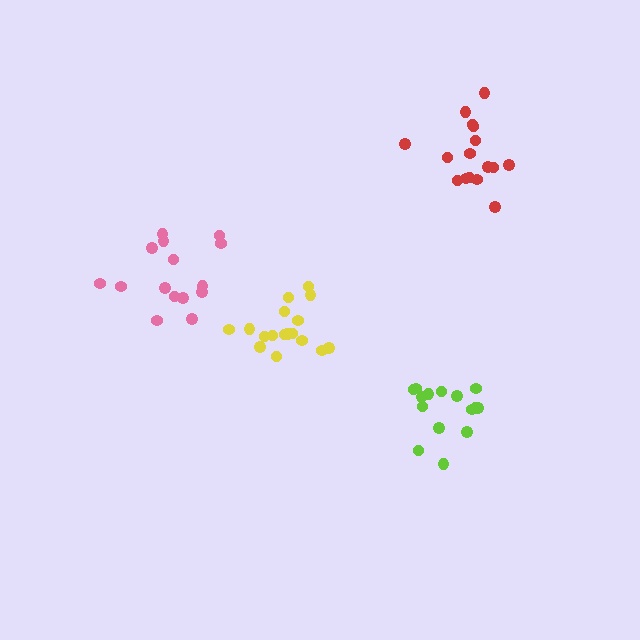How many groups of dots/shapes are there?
There are 4 groups.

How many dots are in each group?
Group 1: 17 dots, Group 2: 15 dots, Group 3: 16 dots, Group 4: 15 dots (63 total).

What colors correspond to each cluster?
The clusters are colored: yellow, lime, red, pink.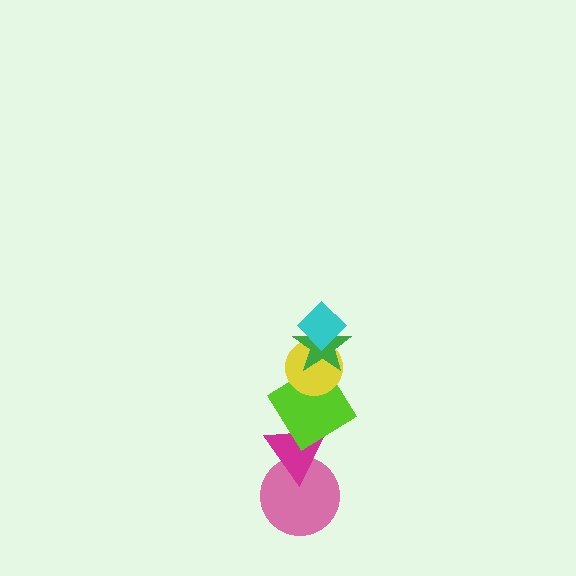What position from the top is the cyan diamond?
The cyan diamond is 1st from the top.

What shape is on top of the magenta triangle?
The lime diamond is on top of the magenta triangle.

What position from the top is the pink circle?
The pink circle is 6th from the top.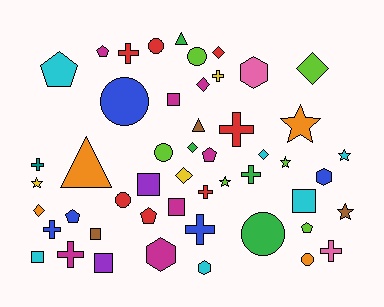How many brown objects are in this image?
There are 3 brown objects.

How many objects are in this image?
There are 50 objects.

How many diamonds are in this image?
There are 7 diamonds.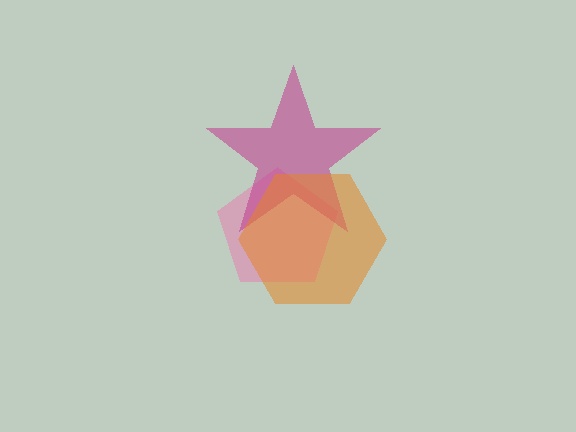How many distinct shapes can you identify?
There are 3 distinct shapes: a pink pentagon, a magenta star, an orange hexagon.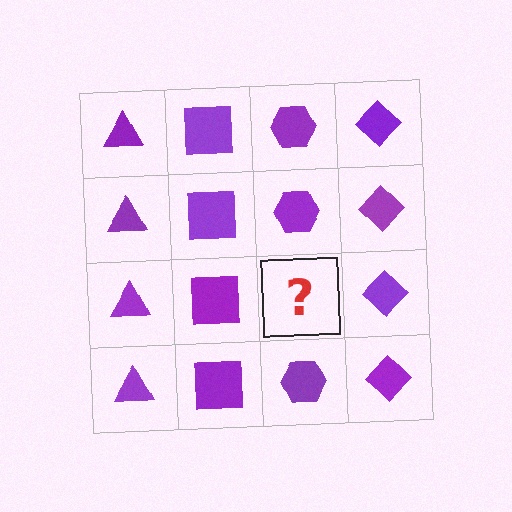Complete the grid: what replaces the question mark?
The question mark should be replaced with a purple hexagon.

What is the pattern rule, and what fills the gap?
The rule is that each column has a consistent shape. The gap should be filled with a purple hexagon.